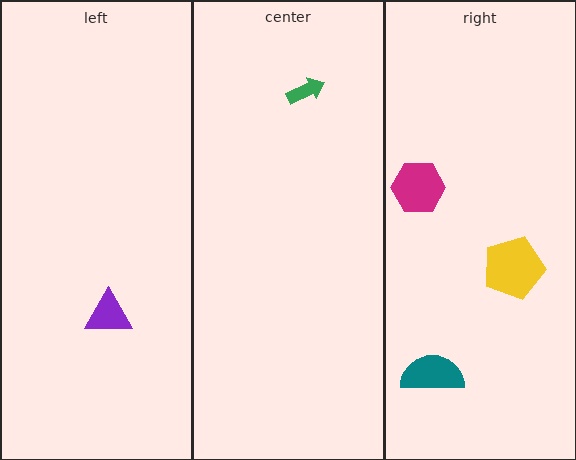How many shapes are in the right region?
3.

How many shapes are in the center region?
1.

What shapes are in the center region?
The green arrow.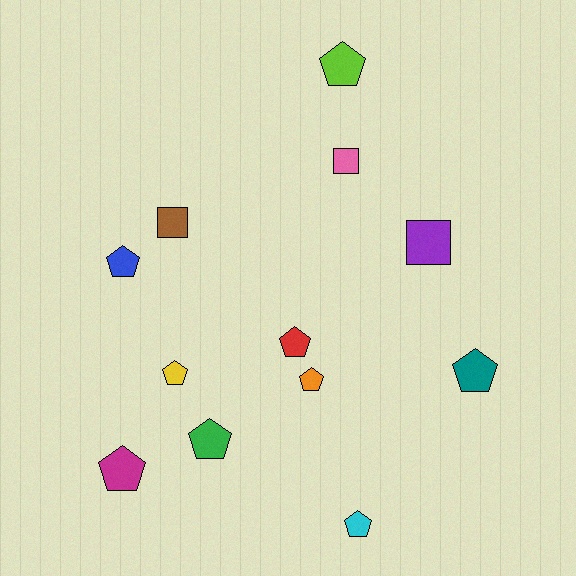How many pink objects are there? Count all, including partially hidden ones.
There is 1 pink object.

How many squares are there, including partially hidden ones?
There are 3 squares.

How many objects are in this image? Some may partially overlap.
There are 12 objects.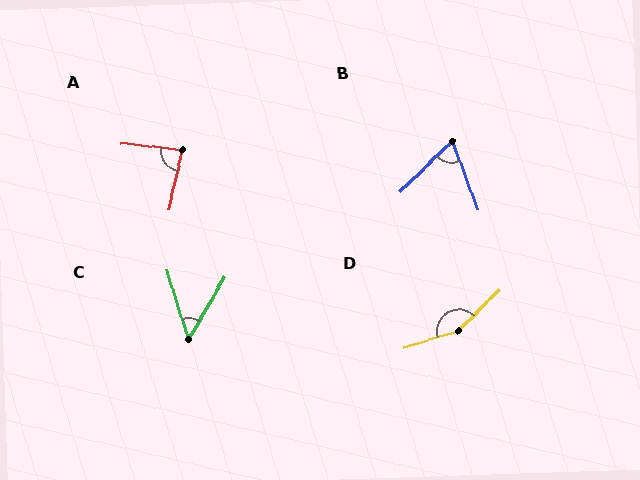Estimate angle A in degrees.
Approximately 84 degrees.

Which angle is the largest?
D, at approximately 153 degrees.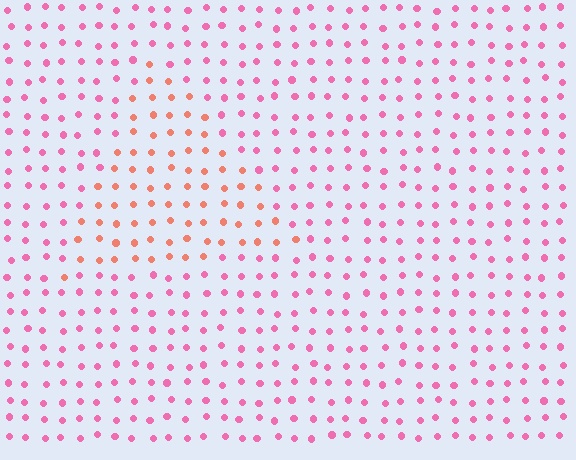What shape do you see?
I see a triangle.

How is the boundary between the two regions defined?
The boundary is defined purely by a slight shift in hue (about 39 degrees). Spacing, size, and orientation are identical on both sides.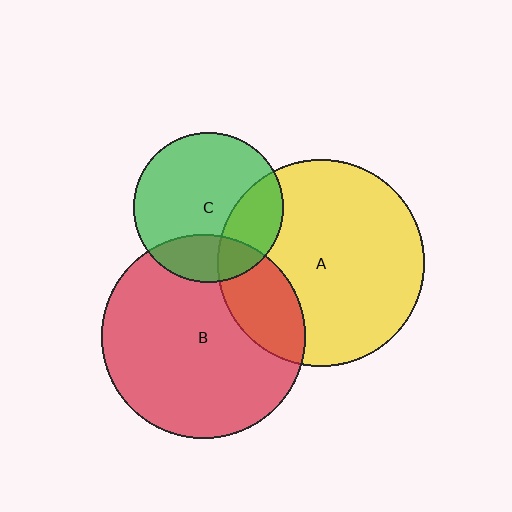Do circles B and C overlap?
Yes.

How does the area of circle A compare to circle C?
Approximately 1.9 times.